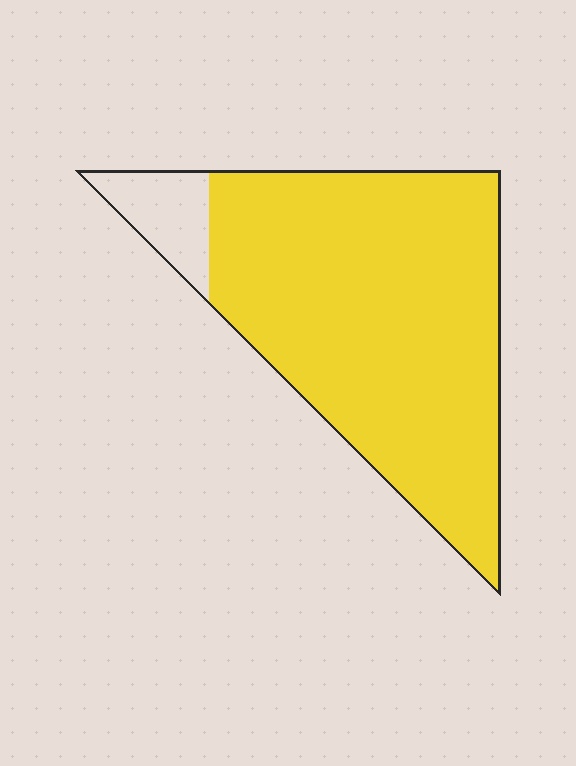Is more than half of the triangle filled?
Yes.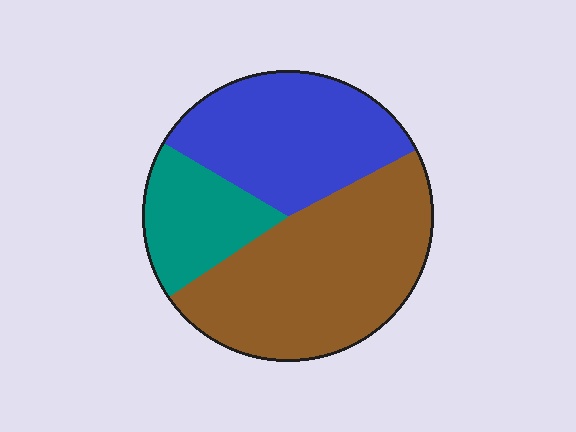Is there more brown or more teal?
Brown.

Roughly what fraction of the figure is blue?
Blue takes up about one third (1/3) of the figure.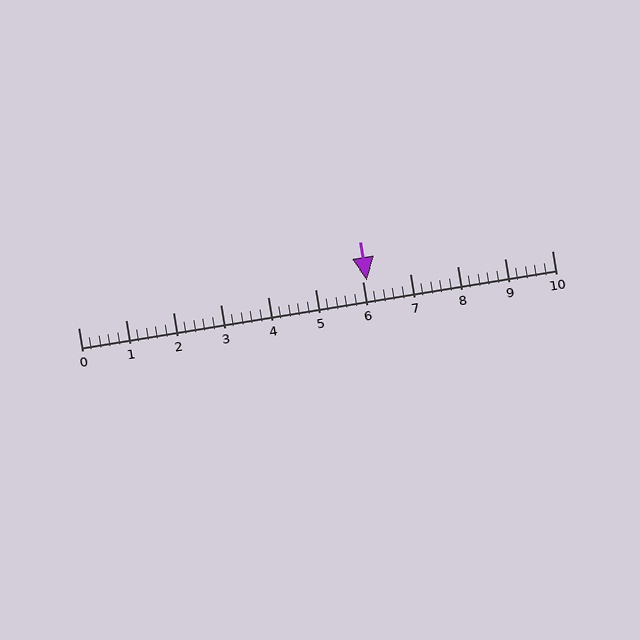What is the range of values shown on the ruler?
The ruler shows values from 0 to 10.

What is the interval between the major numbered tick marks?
The major tick marks are spaced 1 units apart.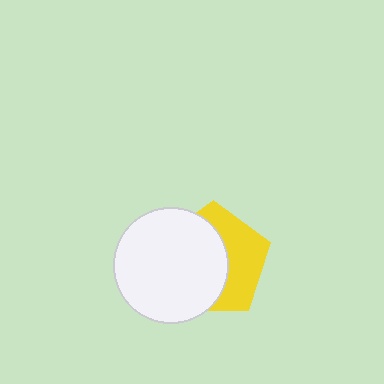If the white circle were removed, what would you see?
You would see the complete yellow pentagon.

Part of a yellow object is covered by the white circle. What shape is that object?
It is a pentagon.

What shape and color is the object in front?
The object in front is a white circle.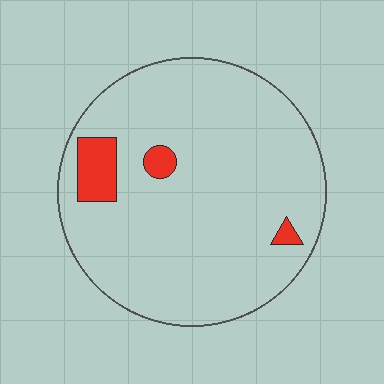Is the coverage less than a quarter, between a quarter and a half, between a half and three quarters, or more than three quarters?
Less than a quarter.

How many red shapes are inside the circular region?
3.